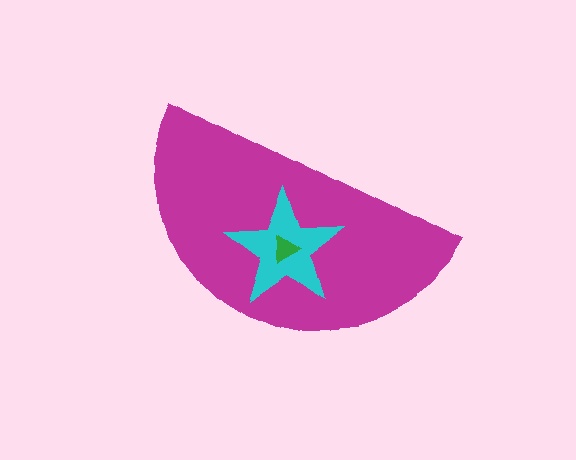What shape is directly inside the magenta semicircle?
The cyan star.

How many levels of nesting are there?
3.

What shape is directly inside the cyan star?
The green triangle.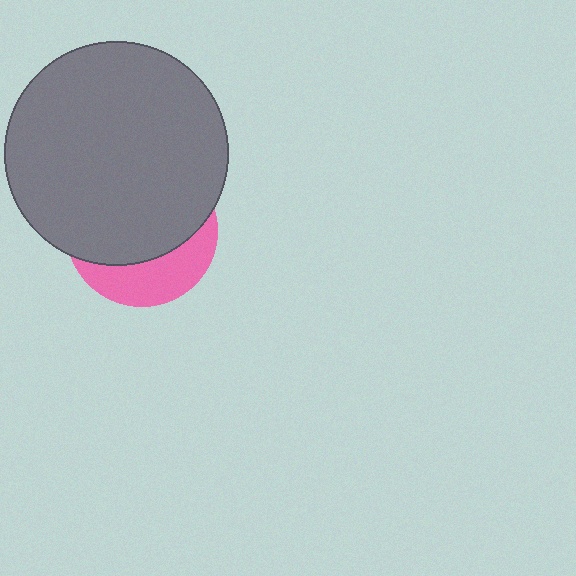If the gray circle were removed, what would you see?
You would see the complete pink circle.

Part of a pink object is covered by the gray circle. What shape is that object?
It is a circle.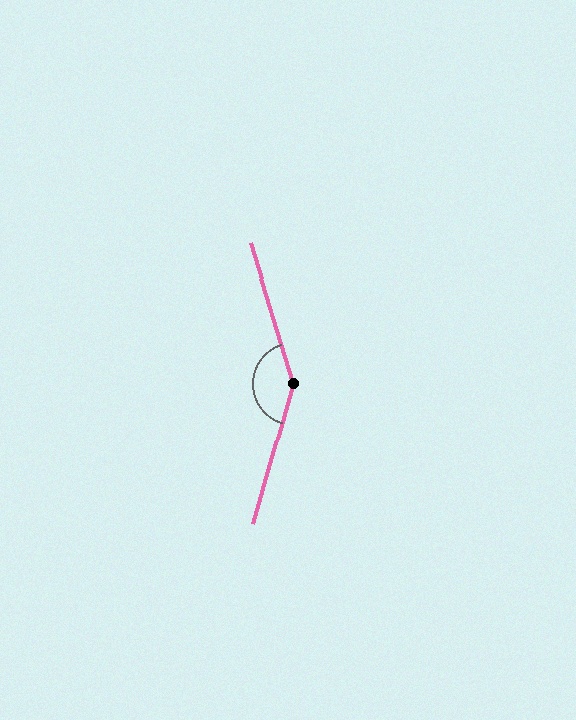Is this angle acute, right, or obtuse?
It is obtuse.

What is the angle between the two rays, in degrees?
Approximately 147 degrees.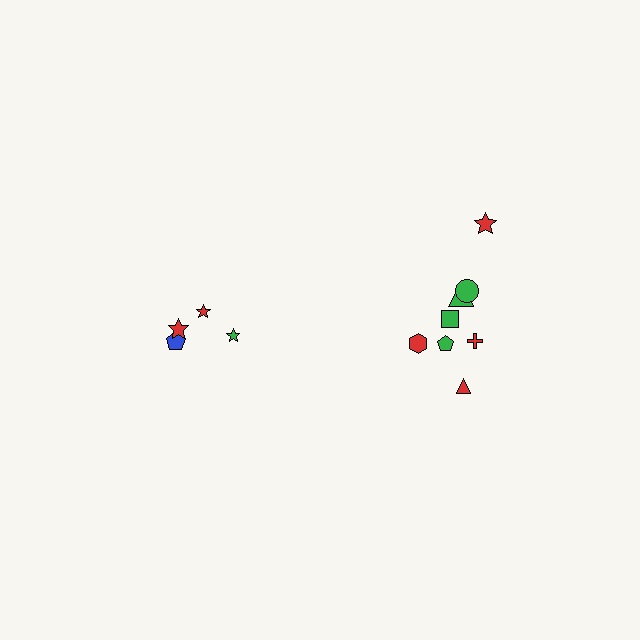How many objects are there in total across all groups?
There are 12 objects.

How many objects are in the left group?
There are 4 objects.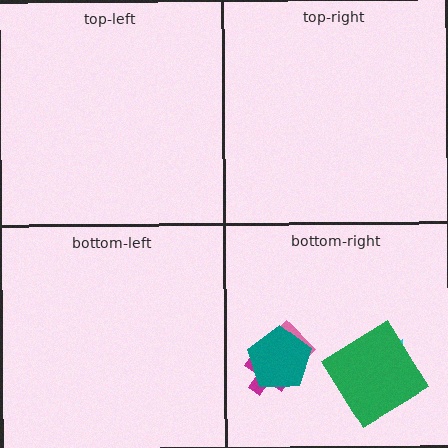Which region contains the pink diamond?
The bottom-right region.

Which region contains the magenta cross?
The bottom-right region.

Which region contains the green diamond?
The bottom-right region.